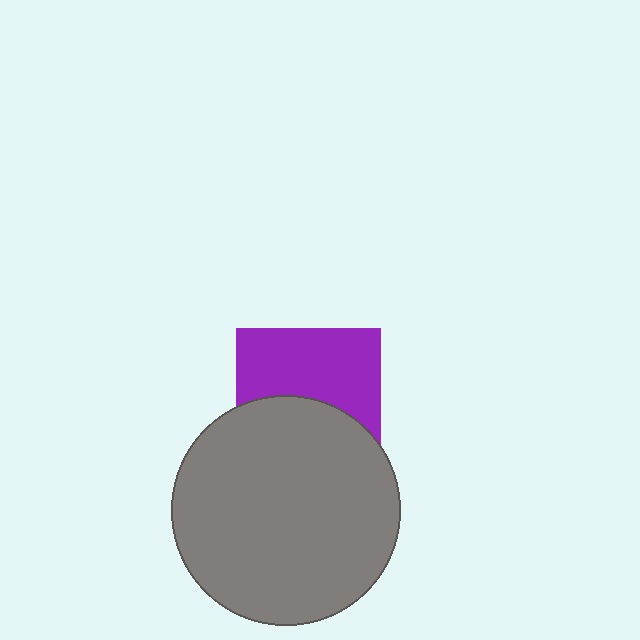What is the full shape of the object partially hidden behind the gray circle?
The partially hidden object is a purple square.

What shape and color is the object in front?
The object in front is a gray circle.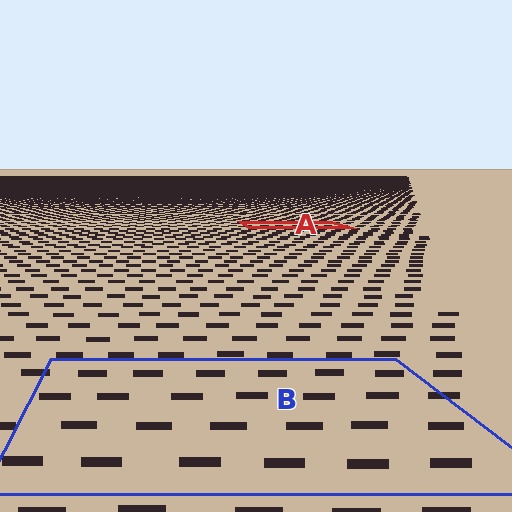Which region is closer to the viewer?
Region B is closer. The texture elements there are larger and more spread out.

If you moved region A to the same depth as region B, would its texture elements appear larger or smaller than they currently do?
They would appear larger. At a closer depth, the same texture elements are projected at a bigger on-screen size.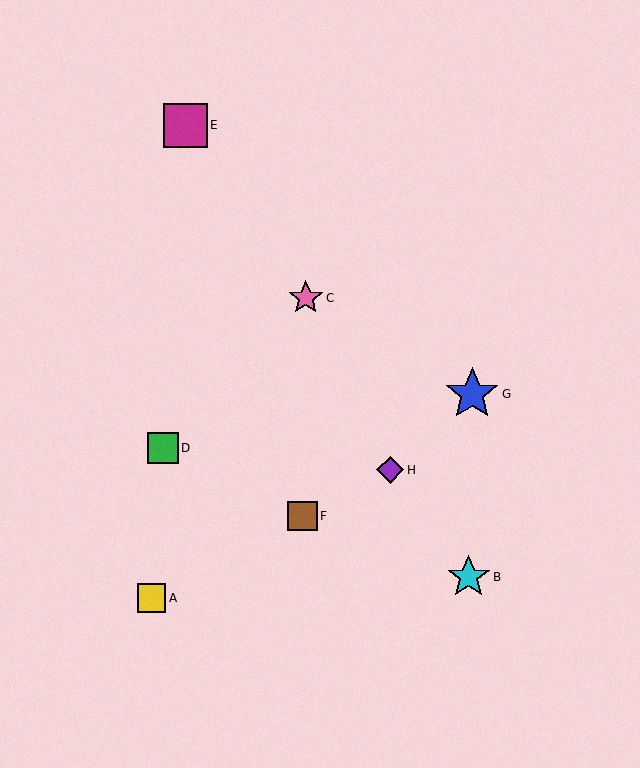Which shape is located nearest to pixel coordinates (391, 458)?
The purple diamond (labeled H) at (390, 470) is nearest to that location.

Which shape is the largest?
The blue star (labeled G) is the largest.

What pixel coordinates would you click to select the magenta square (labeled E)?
Click at (185, 125) to select the magenta square E.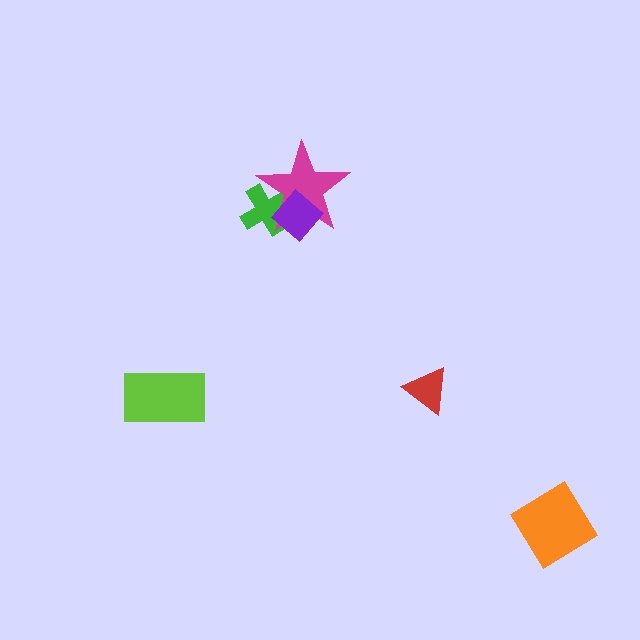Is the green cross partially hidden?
Yes, it is partially covered by another shape.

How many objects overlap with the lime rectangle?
0 objects overlap with the lime rectangle.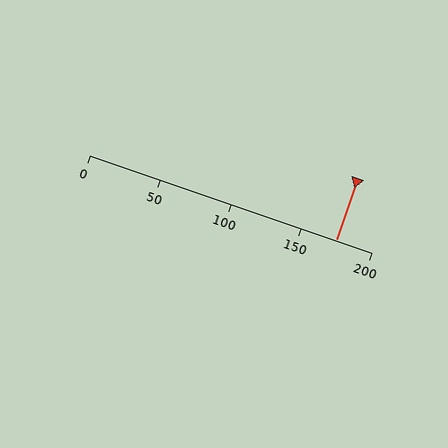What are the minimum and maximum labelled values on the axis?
The axis runs from 0 to 200.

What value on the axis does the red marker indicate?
The marker indicates approximately 175.